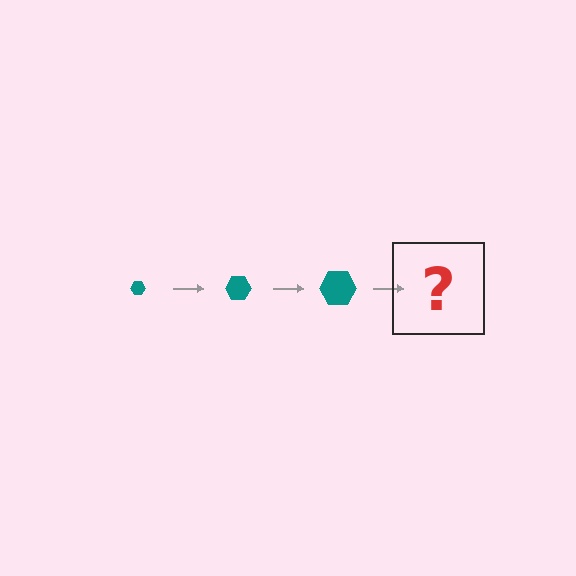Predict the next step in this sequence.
The next step is a teal hexagon, larger than the previous one.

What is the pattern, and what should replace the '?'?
The pattern is that the hexagon gets progressively larger each step. The '?' should be a teal hexagon, larger than the previous one.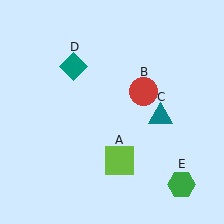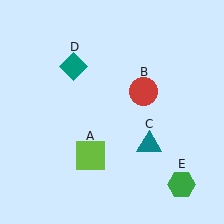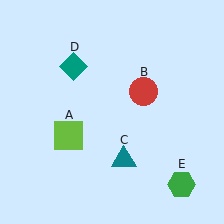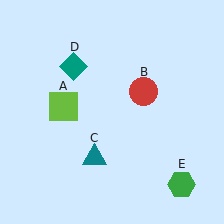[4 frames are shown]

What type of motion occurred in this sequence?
The lime square (object A), teal triangle (object C) rotated clockwise around the center of the scene.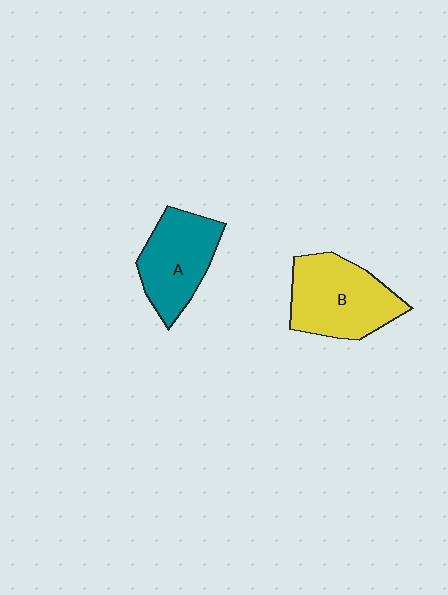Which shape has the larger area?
Shape B (yellow).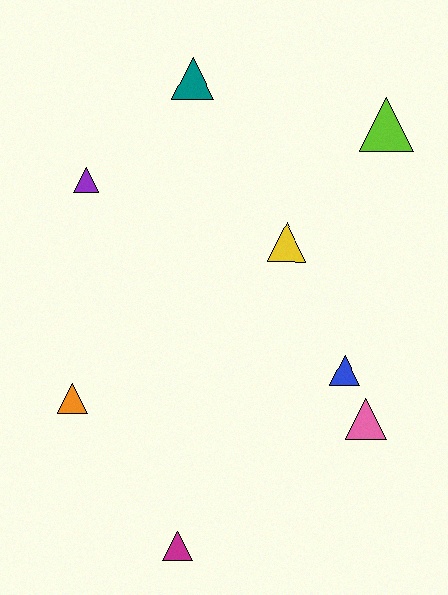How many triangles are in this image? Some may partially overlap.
There are 8 triangles.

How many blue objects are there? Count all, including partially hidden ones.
There is 1 blue object.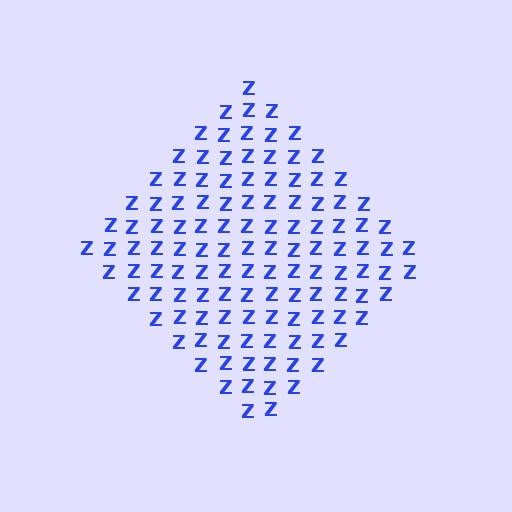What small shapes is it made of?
It is made of small letter Z's.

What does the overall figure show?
The overall figure shows a diamond.